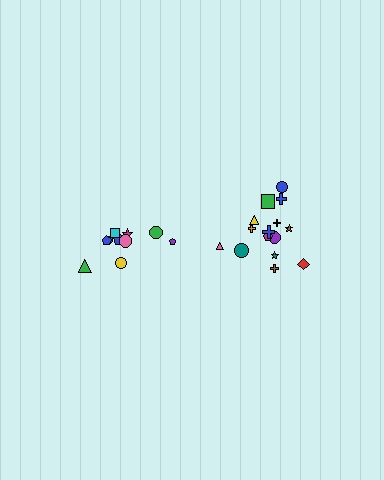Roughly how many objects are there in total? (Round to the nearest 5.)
Roughly 25 objects in total.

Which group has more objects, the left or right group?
The right group.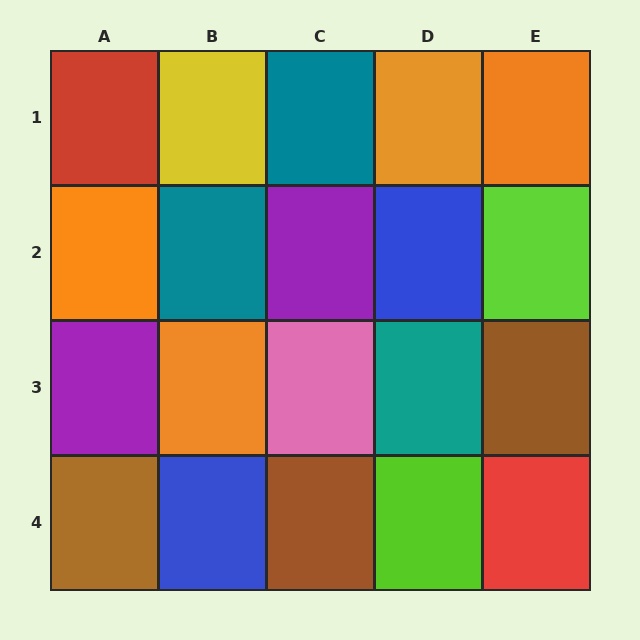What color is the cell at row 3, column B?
Orange.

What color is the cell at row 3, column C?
Pink.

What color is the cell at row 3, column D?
Teal.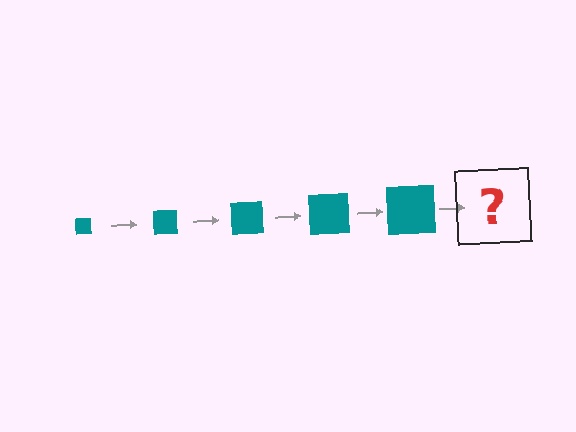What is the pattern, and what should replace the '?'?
The pattern is that the square gets progressively larger each step. The '?' should be a teal square, larger than the previous one.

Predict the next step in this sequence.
The next step is a teal square, larger than the previous one.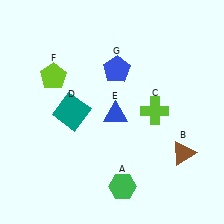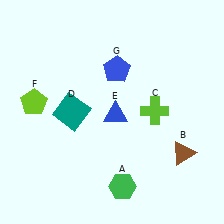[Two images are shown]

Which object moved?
The lime pentagon (F) moved down.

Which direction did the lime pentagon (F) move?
The lime pentagon (F) moved down.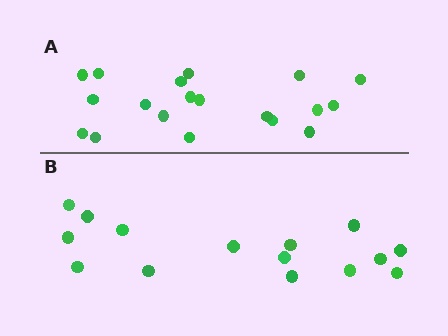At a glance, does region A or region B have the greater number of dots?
Region A (the top region) has more dots.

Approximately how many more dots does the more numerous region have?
Region A has about 4 more dots than region B.